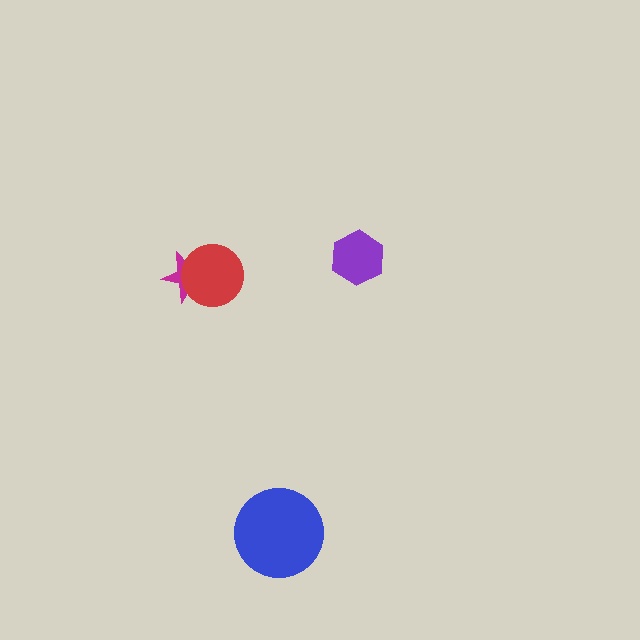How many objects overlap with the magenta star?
1 object overlaps with the magenta star.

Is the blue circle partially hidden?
No, no other shape covers it.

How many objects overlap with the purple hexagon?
0 objects overlap with the purple hexagon.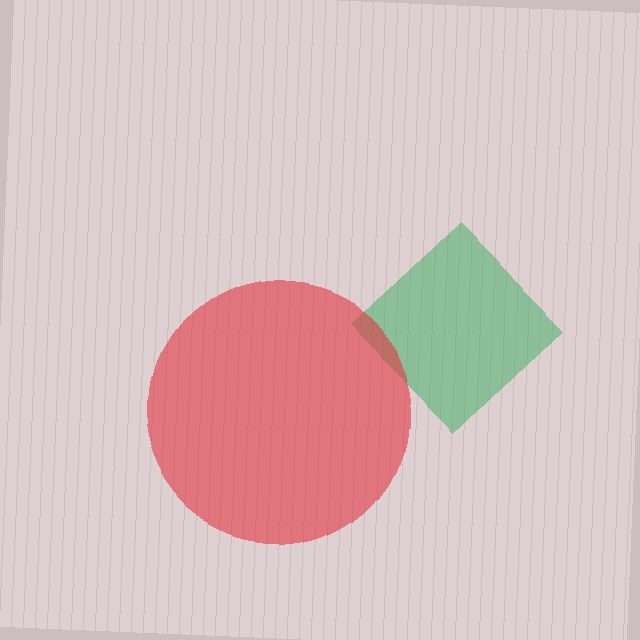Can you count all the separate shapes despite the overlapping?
Yes, there are 2 separate shapes.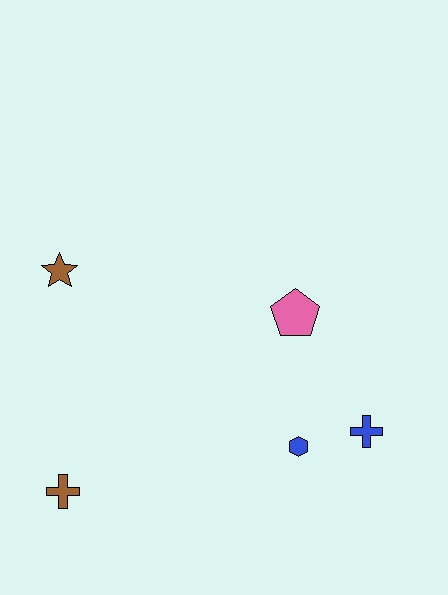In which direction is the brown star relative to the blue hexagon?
The brown star is to the left of the blue hexagon.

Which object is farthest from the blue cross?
The brown star is farthest from the blue cross.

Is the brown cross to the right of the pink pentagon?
No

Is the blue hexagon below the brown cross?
No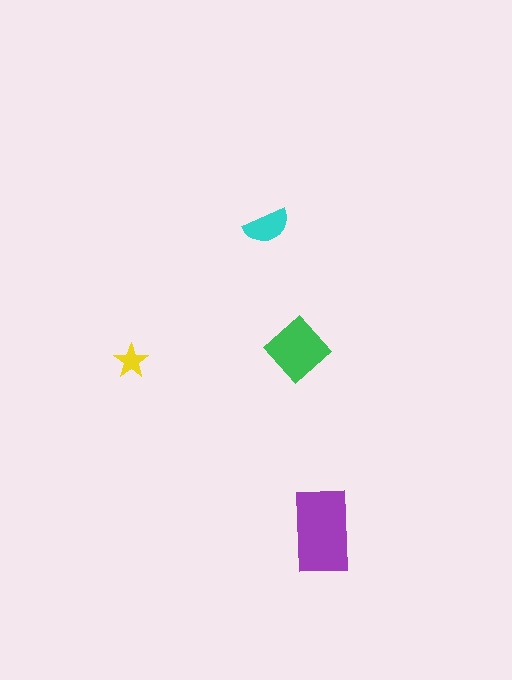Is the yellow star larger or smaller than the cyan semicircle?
Smaller.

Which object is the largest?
The purple rectangle.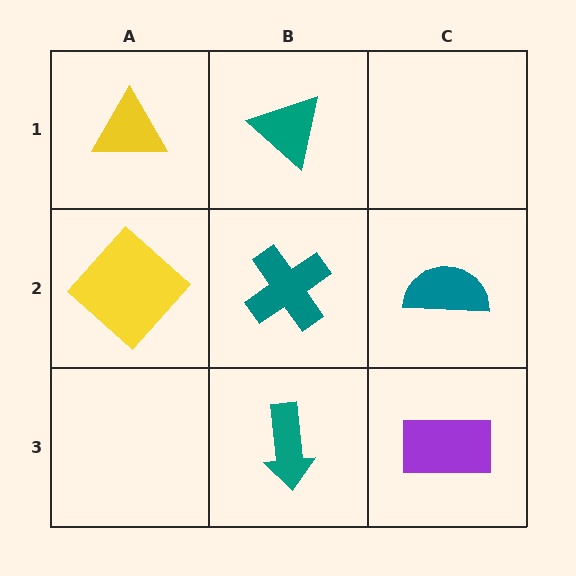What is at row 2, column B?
A teal cross.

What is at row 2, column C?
A teal semicircle.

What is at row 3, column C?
A purple rectangle.